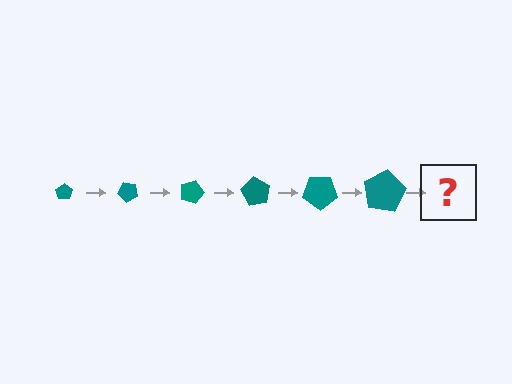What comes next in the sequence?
The next element should be a pentagon, larger than the previous one and rotated 270 degrees from the start.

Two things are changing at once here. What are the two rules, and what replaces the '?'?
The two rules are that the pentagon grows larger each step and it rotates 45 degrees each step. The '?' should be a pentagon, larger than the previous one and rotated 270 degrees from the start.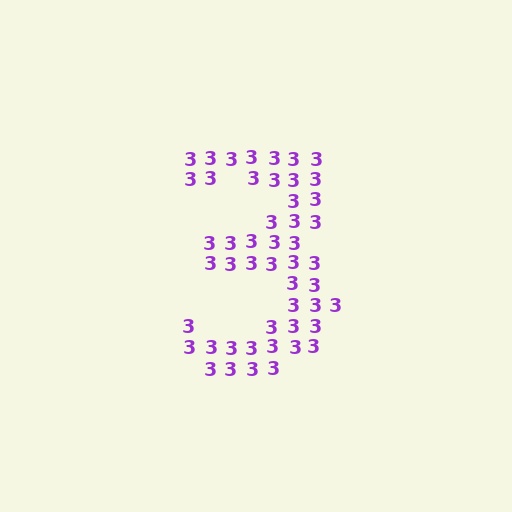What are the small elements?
The small elements are digit 3's.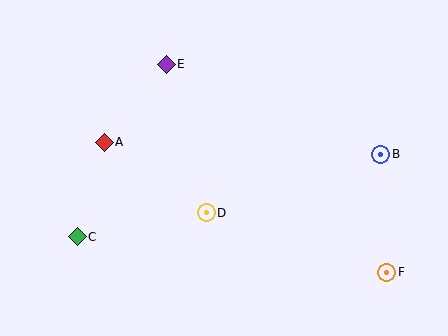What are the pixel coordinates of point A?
Point A is at (104, 142).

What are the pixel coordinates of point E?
Point E is at (166, 64).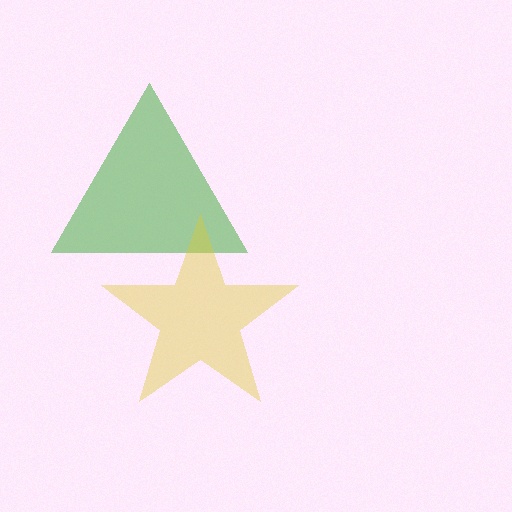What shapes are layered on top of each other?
The layered shapes are: a green triangle, a yellow star.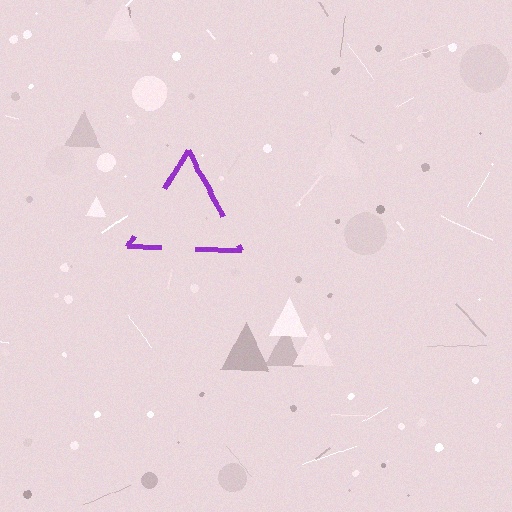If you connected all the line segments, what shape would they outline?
They would outline a triangle.